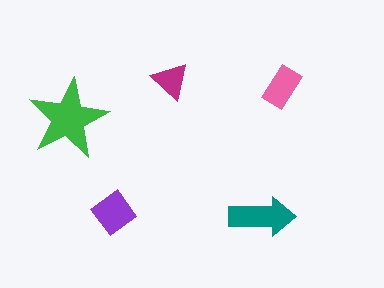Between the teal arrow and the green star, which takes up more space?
The green star.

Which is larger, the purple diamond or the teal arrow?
The teal arrow.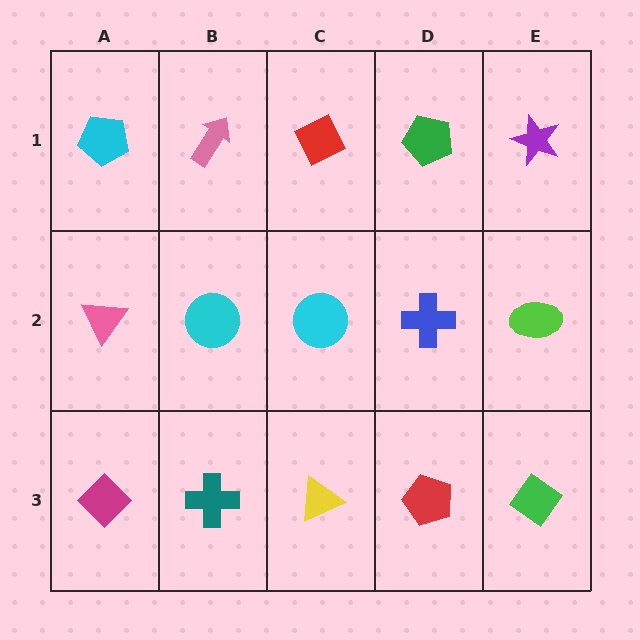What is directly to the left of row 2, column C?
A cyan circle.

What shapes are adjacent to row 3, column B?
A cyan circle (row 2, column B), a magenta diamond (row 3, column A), a yellow triangle (row 3, column C).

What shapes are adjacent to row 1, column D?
A blue cross (row 2, column D), a red diamond (row 1, column C), a purple star (row 1, column E).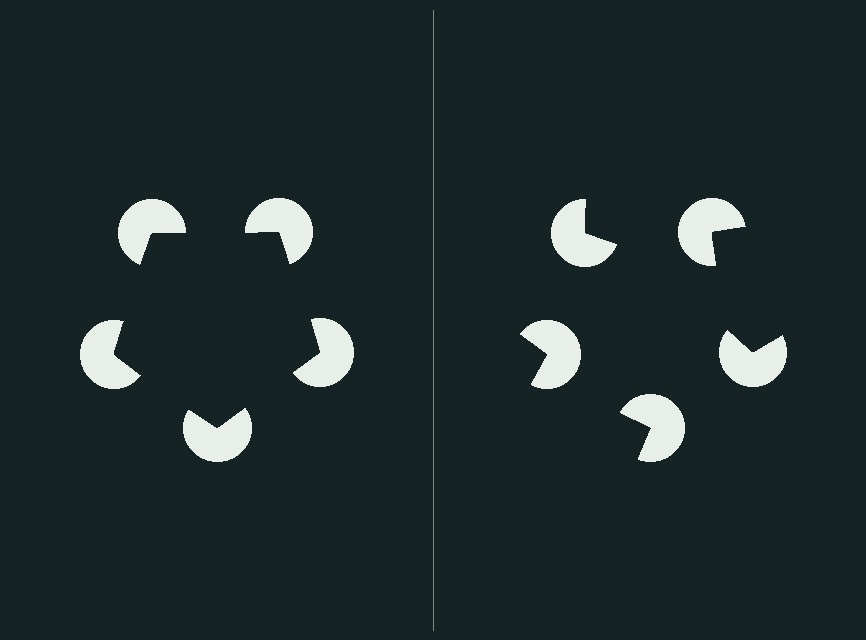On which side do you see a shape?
An illusory pentagon appears on the left side. On the right side the wedge cuts are rotated, so no coherent shape forms.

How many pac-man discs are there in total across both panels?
10 — 5 on each side.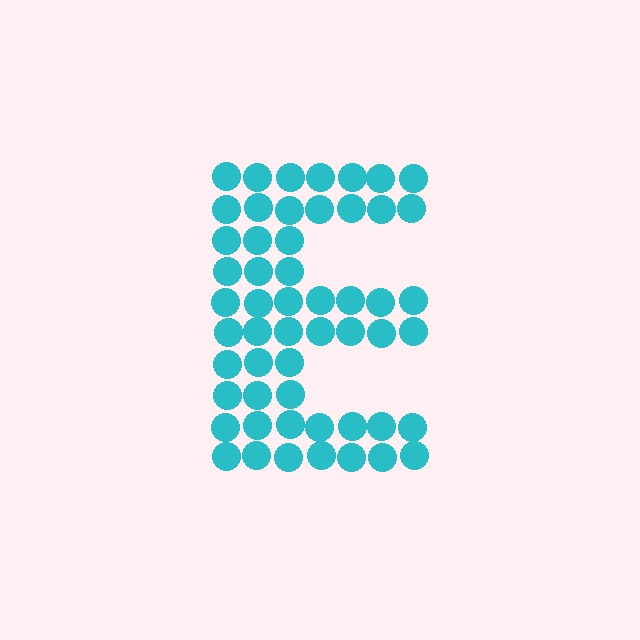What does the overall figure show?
The overall figure shows the letter E.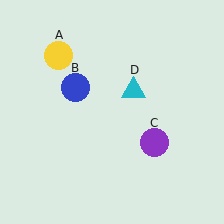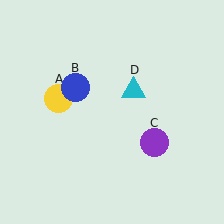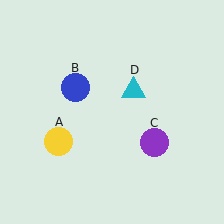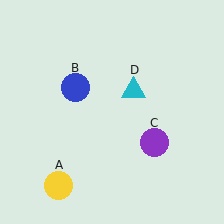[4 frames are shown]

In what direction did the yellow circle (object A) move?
The yellow circle (object A) moved down.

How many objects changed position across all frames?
1 object changed position: yellow circle (object A).